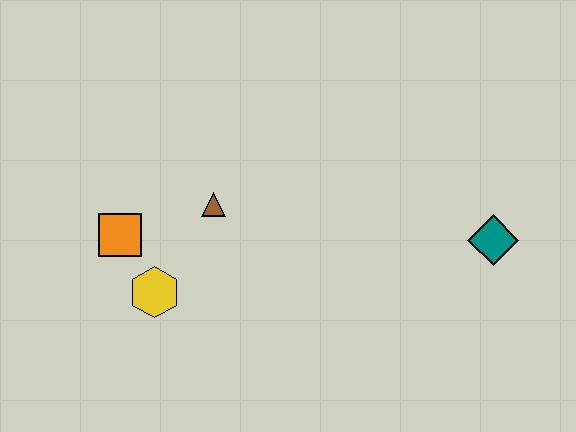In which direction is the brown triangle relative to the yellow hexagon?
The brown triangle is above the yellow hexagon.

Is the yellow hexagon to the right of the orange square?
Yes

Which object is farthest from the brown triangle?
The teal diamond is farthest from the brown triangle.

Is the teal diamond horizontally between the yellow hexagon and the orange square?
No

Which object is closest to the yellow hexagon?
The orange square is closest to the yellow hexagon.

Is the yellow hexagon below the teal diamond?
Yes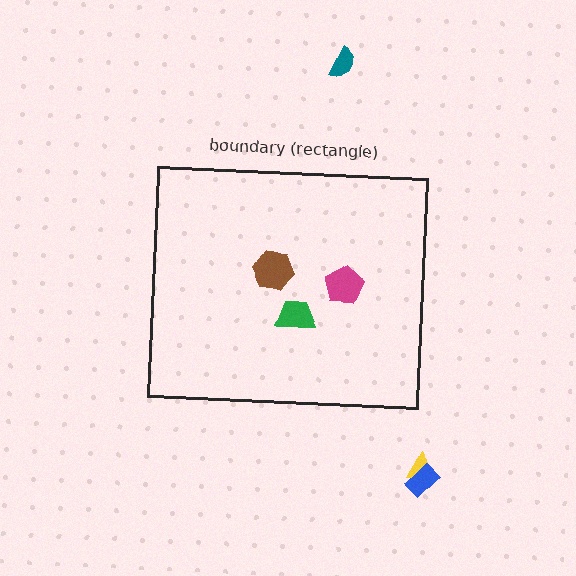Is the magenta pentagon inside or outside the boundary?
Inside.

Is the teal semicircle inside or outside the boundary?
Outside.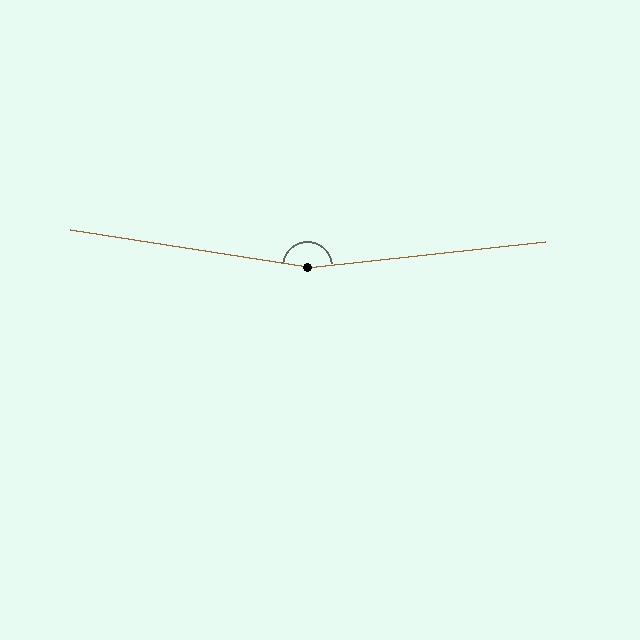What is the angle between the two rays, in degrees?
Approximately 165 degrees.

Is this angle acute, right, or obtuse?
It is obtuse.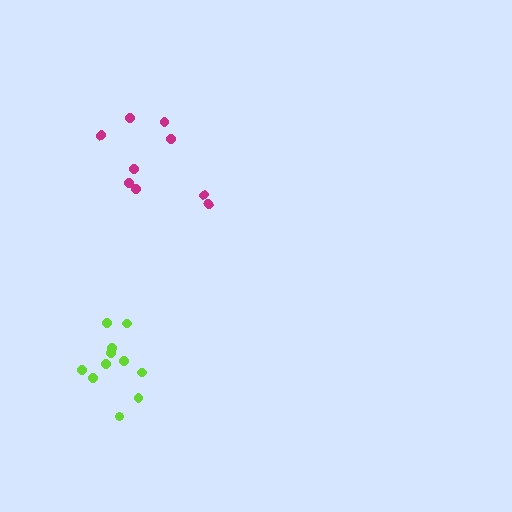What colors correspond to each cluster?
The clusters are colored: magenta, lime.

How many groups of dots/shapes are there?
There are 2 groups.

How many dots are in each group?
Group 1: 9 dots, Group 2: 11 dots (20 total).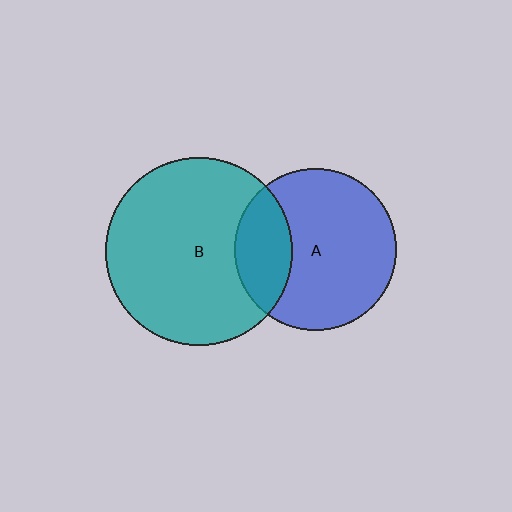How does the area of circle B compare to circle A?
Approximately 1.3 times.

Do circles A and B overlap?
Yes.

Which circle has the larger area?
Circle B (teal).